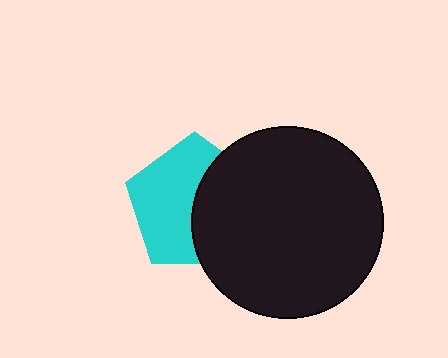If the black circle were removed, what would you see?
You would see the complete cyan pentagon.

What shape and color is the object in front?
The object in front is a black circle.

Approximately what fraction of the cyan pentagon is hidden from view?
Roughly 45% of the cyan pentagon is hidden behind the black circle.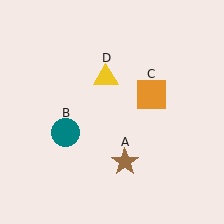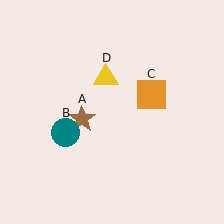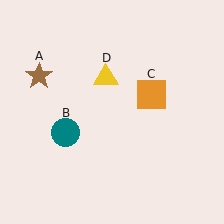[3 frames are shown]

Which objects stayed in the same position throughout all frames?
Teal circle (object B) and orange square (object C) and yellow triangle (object D) remained stationary.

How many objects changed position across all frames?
1 object changed position: brown star (object A).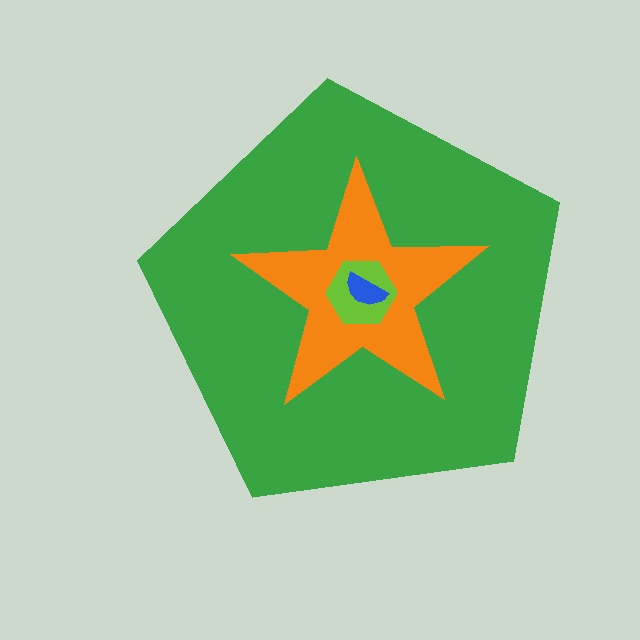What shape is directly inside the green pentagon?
The orange star.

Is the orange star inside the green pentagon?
Yes.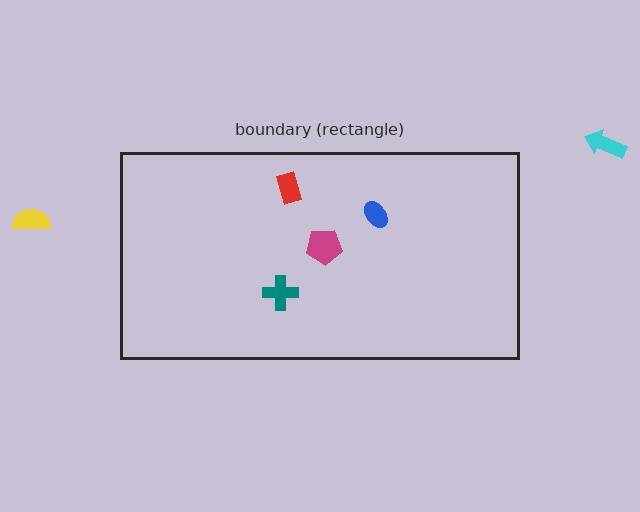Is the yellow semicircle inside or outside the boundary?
Outside.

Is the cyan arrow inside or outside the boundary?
Outside.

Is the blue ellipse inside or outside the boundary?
Inside.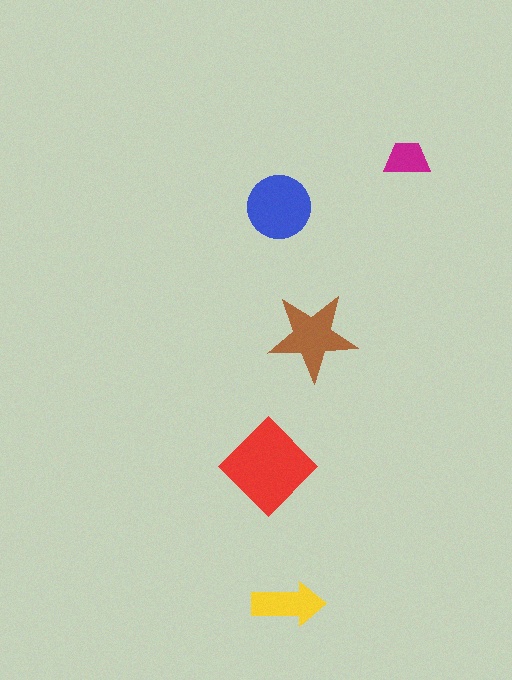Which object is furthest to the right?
The magenta trapezoid is rightmost.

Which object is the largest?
The red diamond.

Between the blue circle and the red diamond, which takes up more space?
The red diamond.